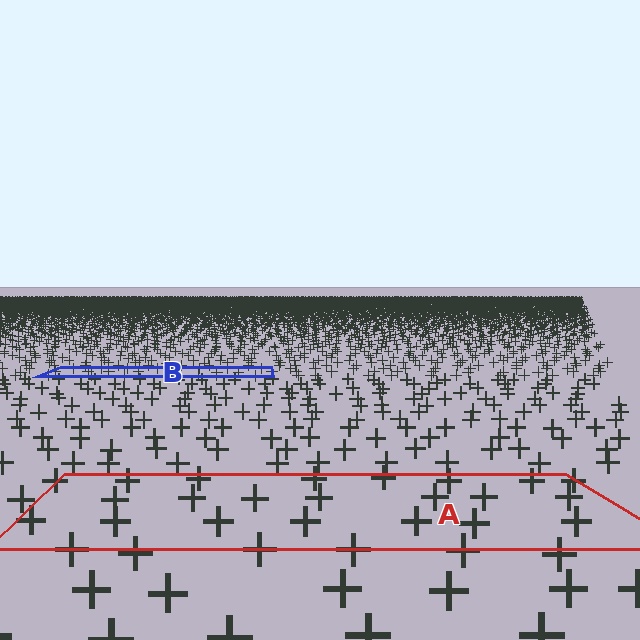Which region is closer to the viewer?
Region A is closer. The texture elements there are larger and more spread out.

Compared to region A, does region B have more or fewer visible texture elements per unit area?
Region B has more texture elements per unit area — they are packed more densely because it is farther away.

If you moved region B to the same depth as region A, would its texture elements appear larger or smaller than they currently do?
They would appear larger. At a closer depth, the same texture elements are projected at a bigger on-screen size.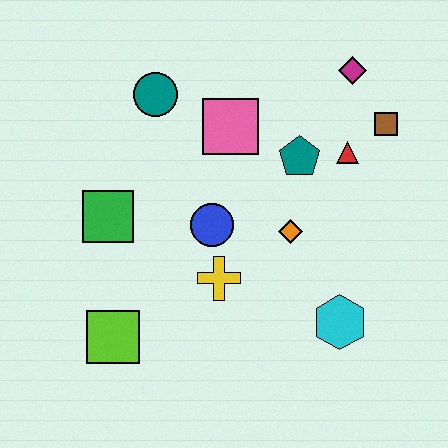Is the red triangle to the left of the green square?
No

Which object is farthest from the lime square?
The magenta diamond is farthest from the lime square.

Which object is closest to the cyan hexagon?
The orange diamond is closest to the cyan hexagon.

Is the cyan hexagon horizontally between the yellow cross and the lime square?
No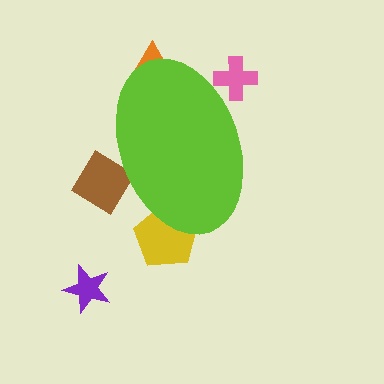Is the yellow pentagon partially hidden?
Yes, the yellow pentagon is partially hidden behind the lime ellipse.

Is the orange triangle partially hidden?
Yes, the orange triangle is partially hidden behind the lime ellipse.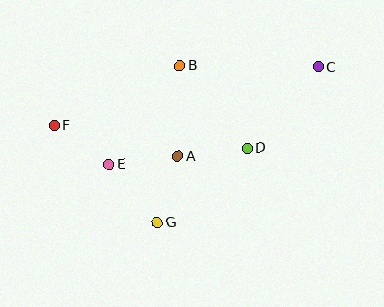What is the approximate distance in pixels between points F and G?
The distance between F and G is approximately 142 pixels.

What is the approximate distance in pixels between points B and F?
The distance between B and F is approximately 139 pixels.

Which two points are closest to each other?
Points E and F are closest to each other.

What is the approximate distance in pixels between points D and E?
The distance between D and E is approximately 139 pixels.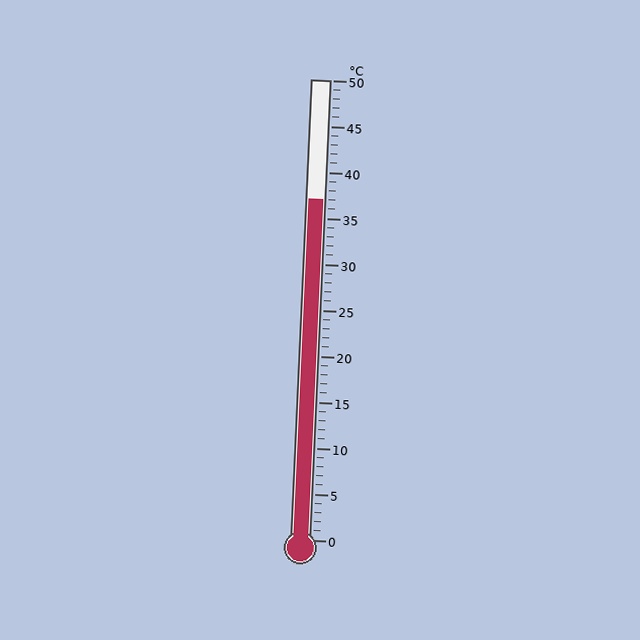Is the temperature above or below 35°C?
The temperature is above 35°C.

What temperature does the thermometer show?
The thermometer shows approximately 37°C.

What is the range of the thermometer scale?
The thermometer scale ranges from 0°C to 50°C.